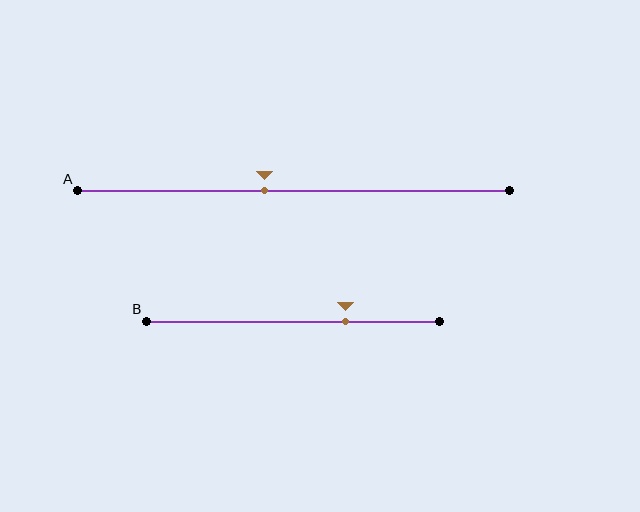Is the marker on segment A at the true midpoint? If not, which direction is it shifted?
No, the marker on segment A is shifted to the left by about 7% of the segment length.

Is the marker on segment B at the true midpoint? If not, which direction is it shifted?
No, the marker on segment B is shifted to the right by about 18% of the segment length.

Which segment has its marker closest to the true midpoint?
Segment A has its marker closest to the true midpoint.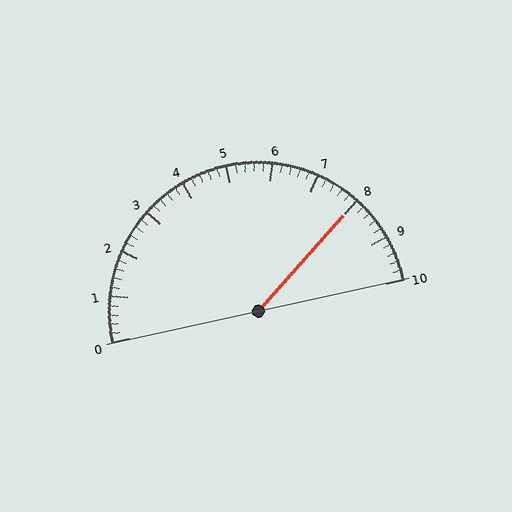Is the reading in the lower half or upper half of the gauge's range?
The reading is in the upper half of the range (0 to 10).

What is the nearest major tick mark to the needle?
The nearest major tick mark is 8.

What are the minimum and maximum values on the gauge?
The gauge ranges from 0 to 10.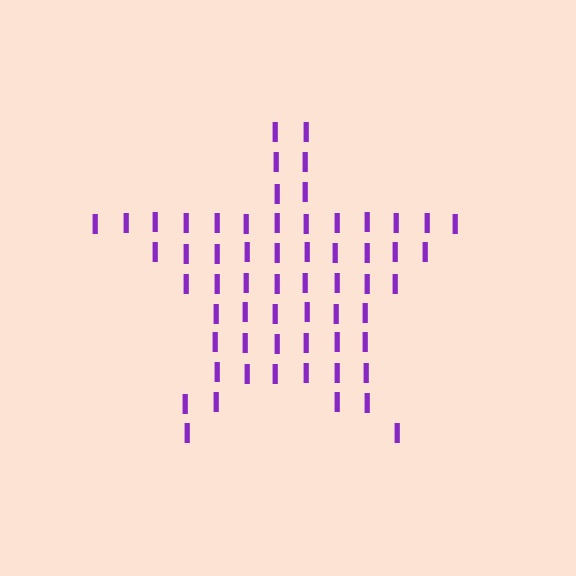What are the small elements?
The small elements are letter I's.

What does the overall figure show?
The overall figure shows a star.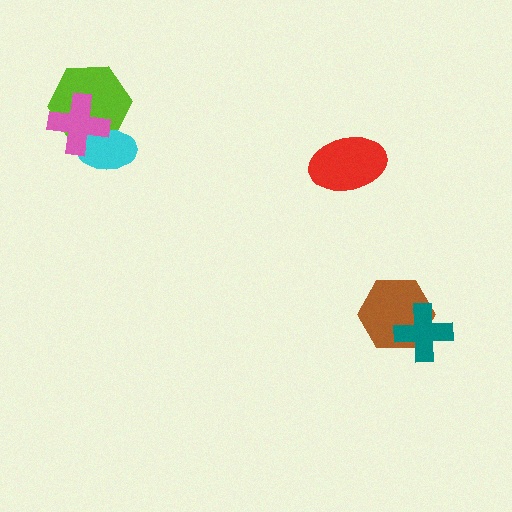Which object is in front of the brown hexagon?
The teal cross is in front of the brown hexagon.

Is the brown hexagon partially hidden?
Yes, it is partially covered by another shape.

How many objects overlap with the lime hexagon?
2 objects overlap with the lime hexagon.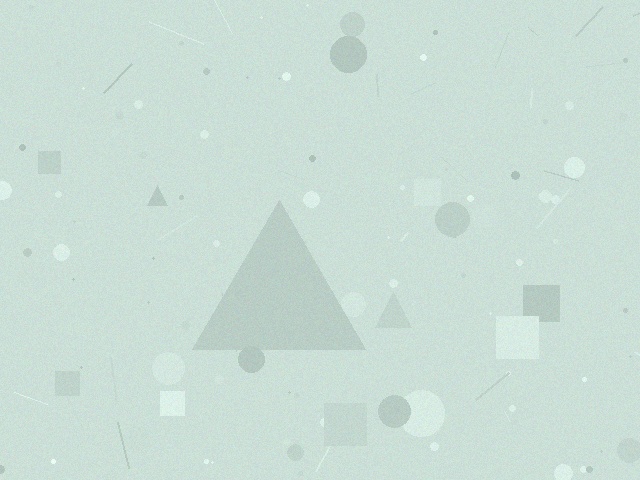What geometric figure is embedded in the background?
A triangle is embedded in the background.